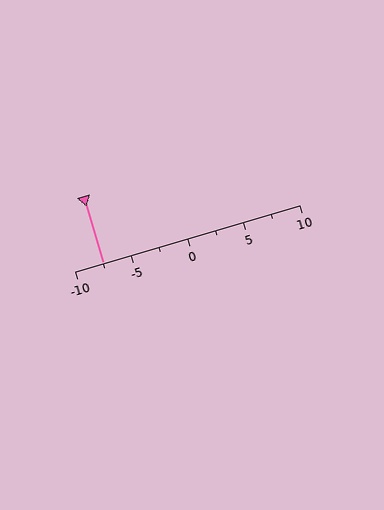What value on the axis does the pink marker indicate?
The marker indicates approximately -7.5.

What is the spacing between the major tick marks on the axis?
The major ticks are spaced 5 apart.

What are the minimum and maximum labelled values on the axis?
The axis runs from -10 to 10.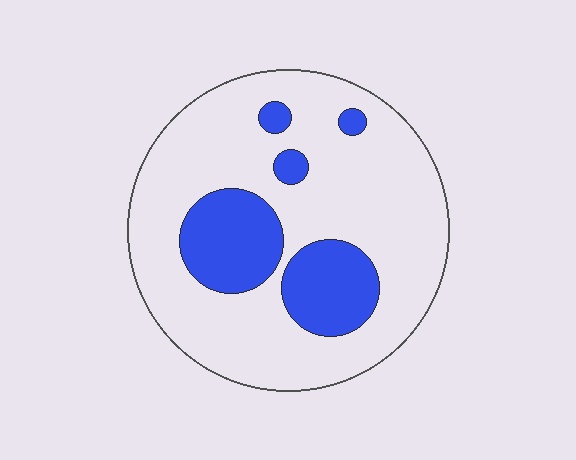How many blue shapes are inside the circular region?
5.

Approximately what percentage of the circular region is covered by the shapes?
Approximately 25%.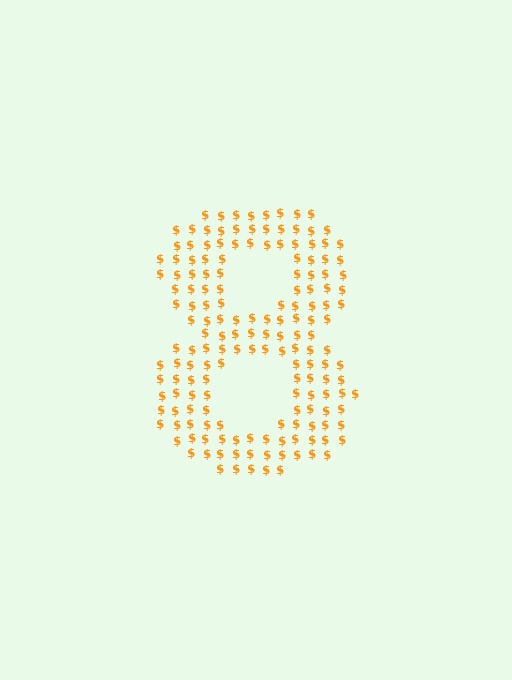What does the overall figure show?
The overall figure shows the digit 8.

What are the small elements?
The small elements are dollar signs.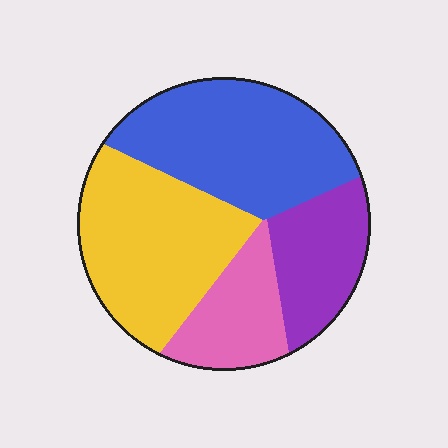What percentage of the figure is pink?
Pink takes up about one sixth (1/6) of the figure.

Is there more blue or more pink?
Blue.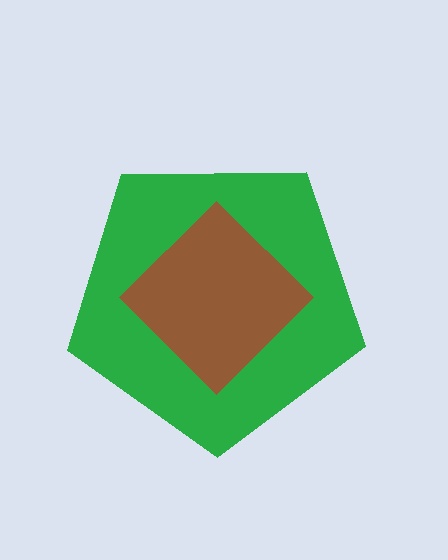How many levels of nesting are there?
2.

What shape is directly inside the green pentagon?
The brown diamond.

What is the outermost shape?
The green pentagon.